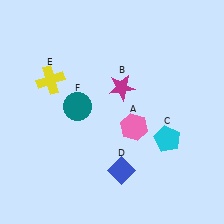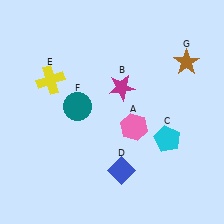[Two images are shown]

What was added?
A brown star (G) was added in Image 2.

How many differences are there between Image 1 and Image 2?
There is 1 difference between the two images.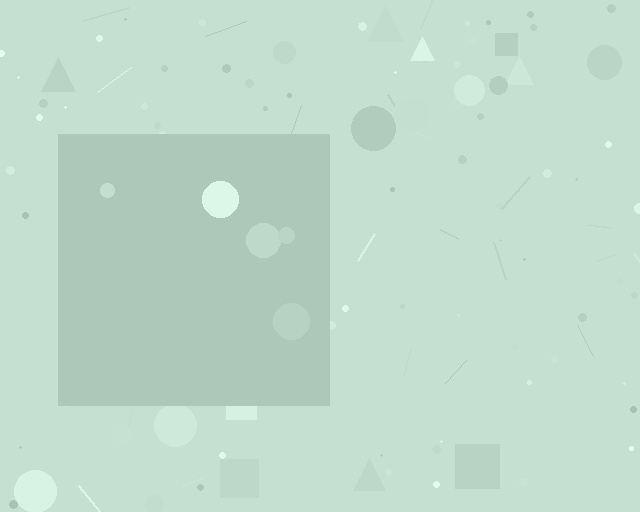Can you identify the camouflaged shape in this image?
The camouflaged shape is a square.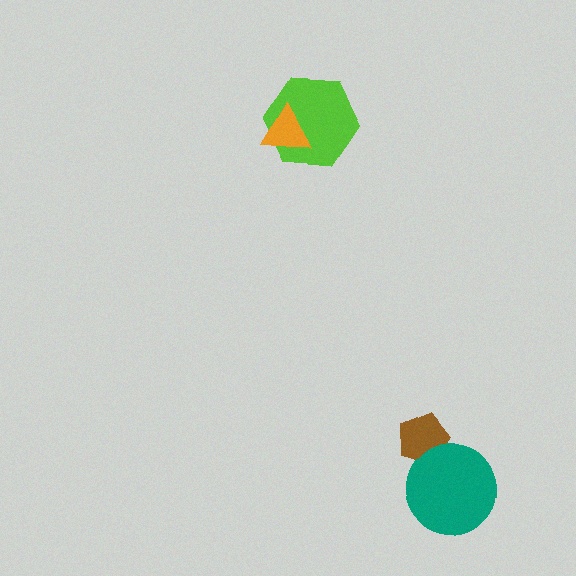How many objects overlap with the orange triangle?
1 object overlaps with the orange triangle.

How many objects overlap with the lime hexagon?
1 object overlaps with the lime hexagon.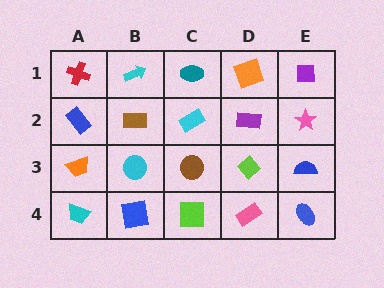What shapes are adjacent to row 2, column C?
A teal ellipse (row 1, column C), a brown circle (row 3, column C), a brown rectangle (row 2, column B), a purple rectangle (row 2, column D).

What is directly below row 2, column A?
An orange trapezoid.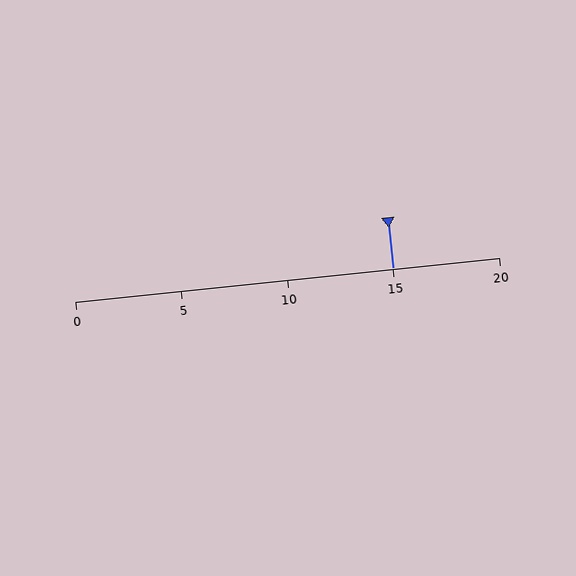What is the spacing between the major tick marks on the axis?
The major ticks are spaced 5 apart.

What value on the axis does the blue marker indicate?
The marker indicates approximately 15.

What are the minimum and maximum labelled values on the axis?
The axis runs from 0 to 20.